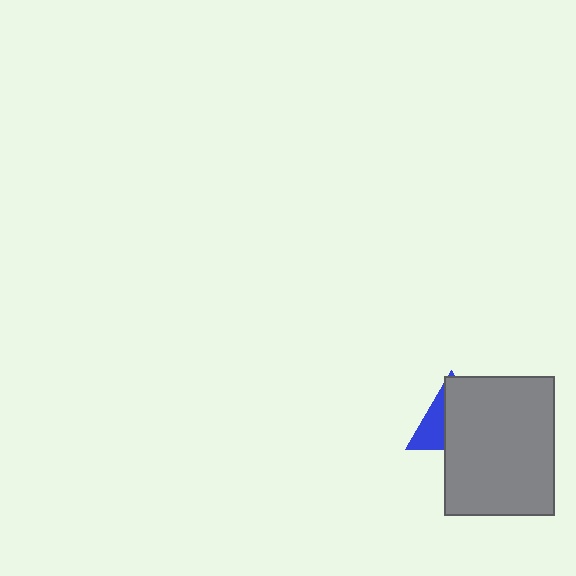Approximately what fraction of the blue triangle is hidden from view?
Roughly 65% of the blue triangle is hidden behind the gray rectangle.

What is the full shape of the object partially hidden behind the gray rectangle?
The partially hidden object is a blue triangle.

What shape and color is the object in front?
The object in front is a gray rectangle.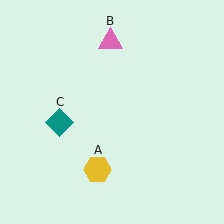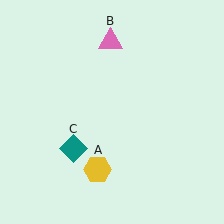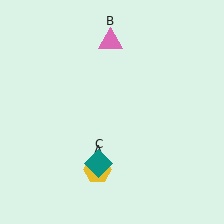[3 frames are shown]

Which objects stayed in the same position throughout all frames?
Yellow hexagon (object A) and pink triangle (object B) remained stationary.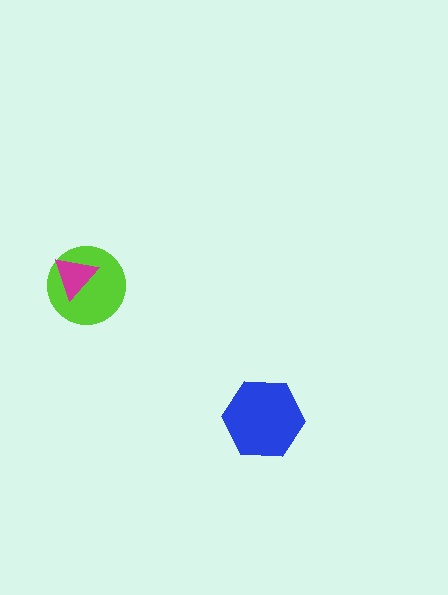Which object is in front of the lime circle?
The magenta triangle is in front of the lime circle.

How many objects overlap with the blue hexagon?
0 objects overlap with the blue hexagon.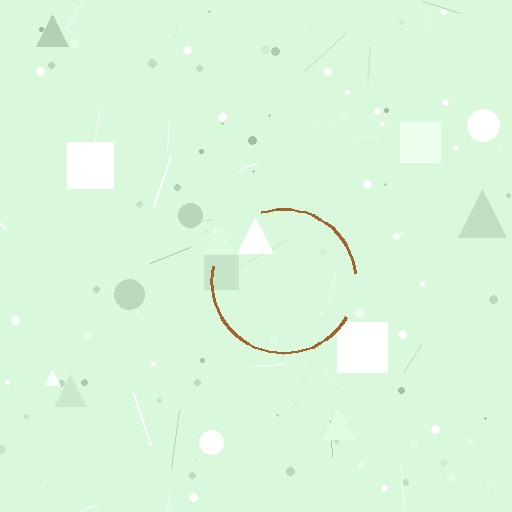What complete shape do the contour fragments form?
The contour fragments form a circle.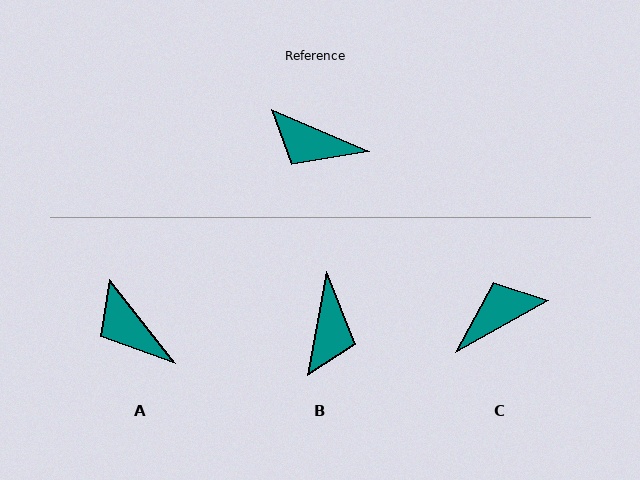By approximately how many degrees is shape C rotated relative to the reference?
Approximately 128 degrees clockwise.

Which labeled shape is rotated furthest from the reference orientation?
C, about 128 degrees away.